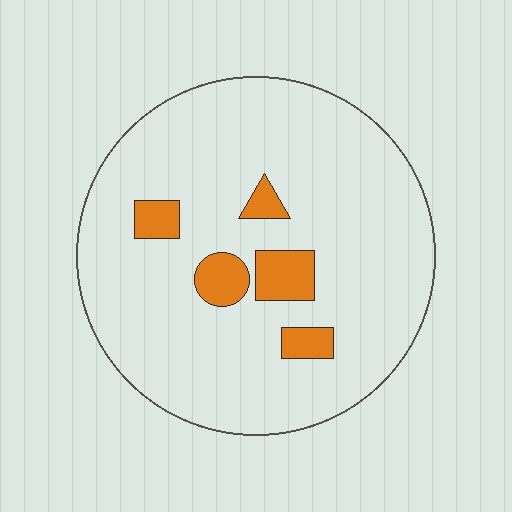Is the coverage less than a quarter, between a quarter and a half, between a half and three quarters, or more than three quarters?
Less than a quarter.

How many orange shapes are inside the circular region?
5.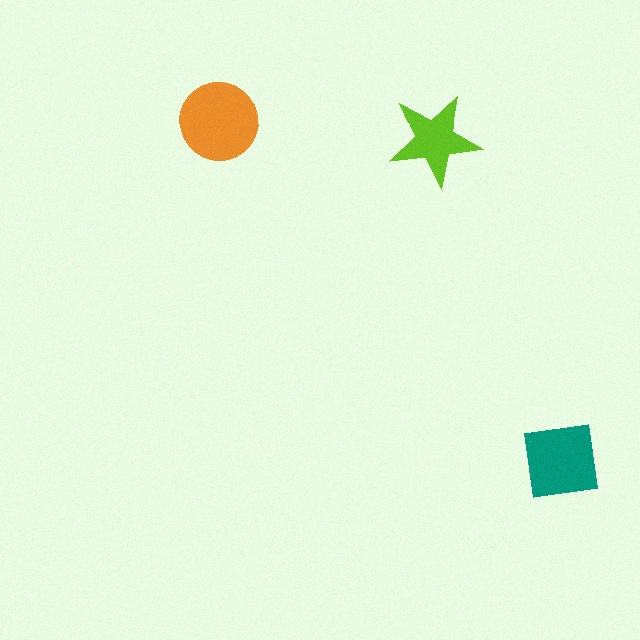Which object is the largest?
The orange circle.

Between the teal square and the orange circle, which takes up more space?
The orange circle.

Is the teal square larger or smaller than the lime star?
Larger.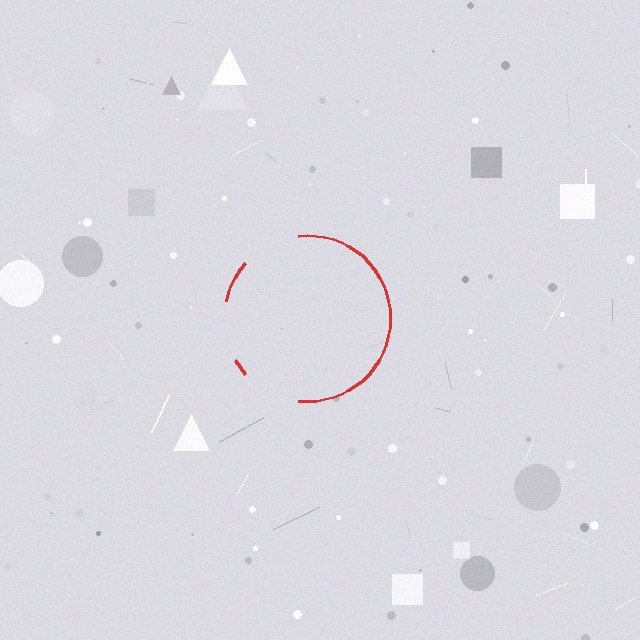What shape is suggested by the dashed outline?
The dashed outline suggests a circle.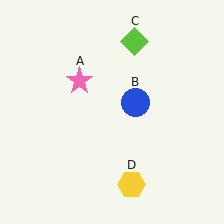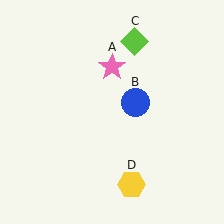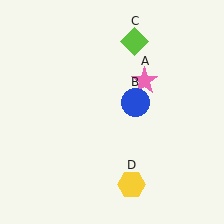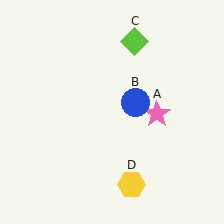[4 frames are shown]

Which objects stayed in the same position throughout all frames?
Blue circle (object B) and lime diamond (object C) and yellow hexagon (object D) remained stationary.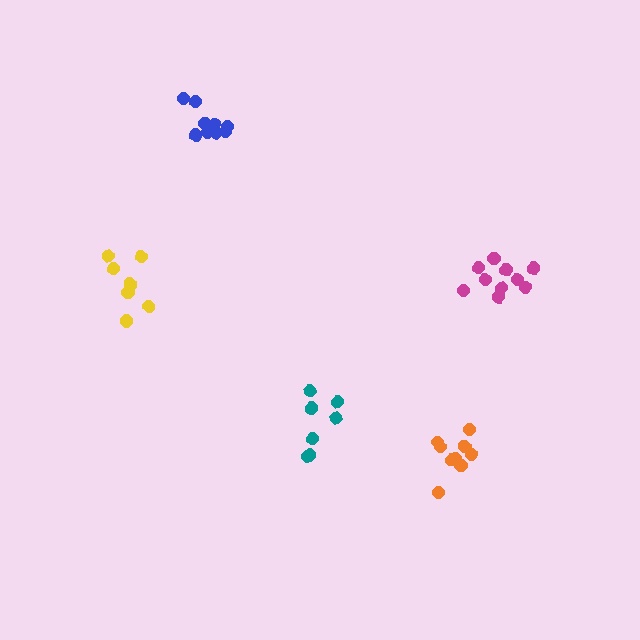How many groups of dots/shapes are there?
There are 5 groups.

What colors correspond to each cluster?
The clusters are colored: magenta, orange, blue, yellow, teal.